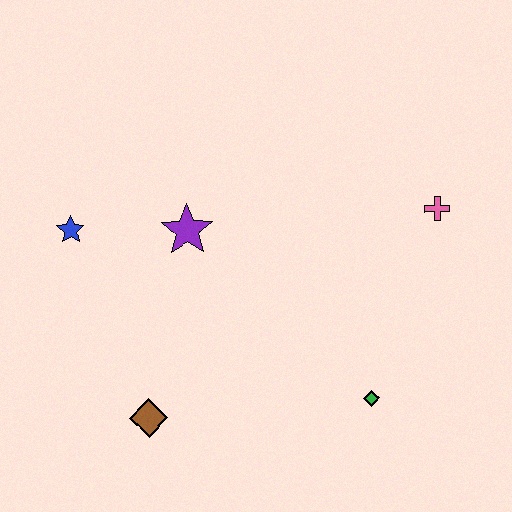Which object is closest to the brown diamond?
The purple star is closest to the brown diamond.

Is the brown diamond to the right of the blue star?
Yes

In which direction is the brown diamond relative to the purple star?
The brown diamond is below the purple star.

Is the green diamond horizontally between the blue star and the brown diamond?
No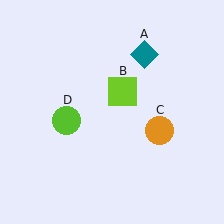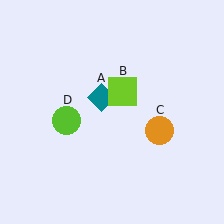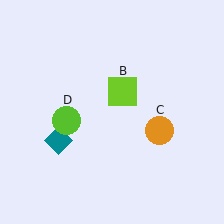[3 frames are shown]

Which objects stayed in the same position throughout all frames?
Lime square (object B) and orange circle (object C) and lime circle (object D) remained stationary.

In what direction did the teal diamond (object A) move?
The teal diamond (object A) moved down and to the left.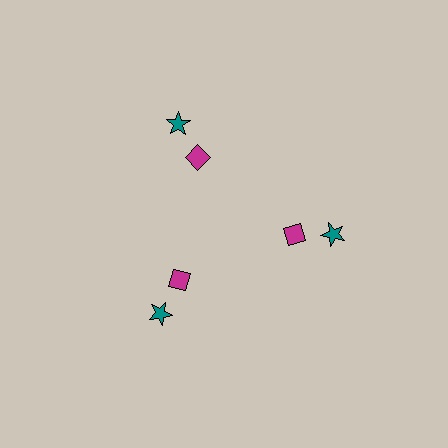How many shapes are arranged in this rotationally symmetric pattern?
There are 6 shapes, arranged in 3 groups of 2.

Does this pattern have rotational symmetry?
Yes, this pattern has 3-fold rotational symmetry. It looks the same after rotating 120 degrees around the center.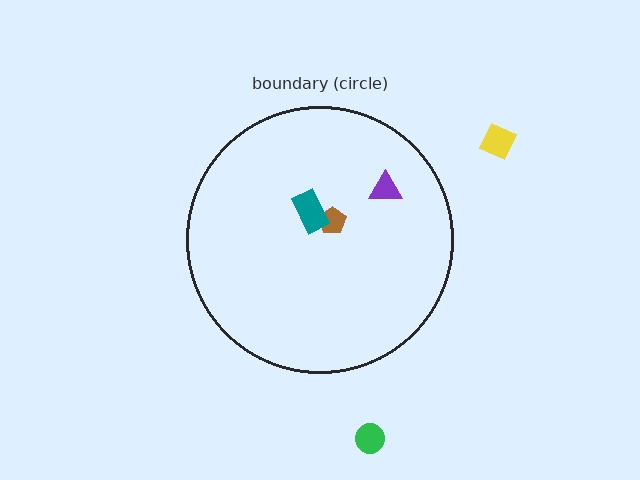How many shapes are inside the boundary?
3 inside, 2 outside.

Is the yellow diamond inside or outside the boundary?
Outside.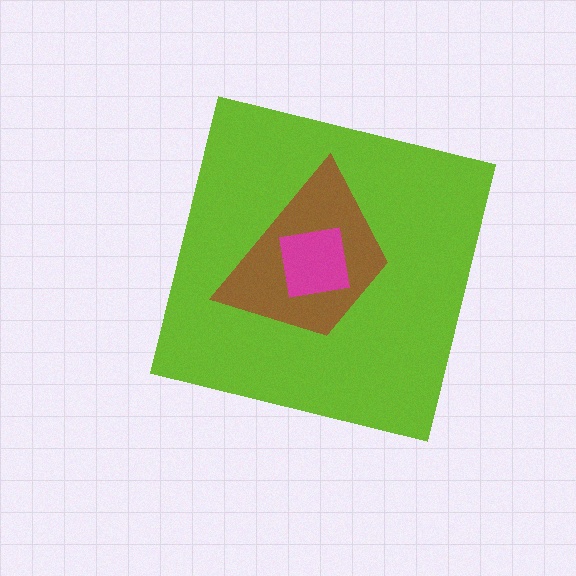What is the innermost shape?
The magenta square.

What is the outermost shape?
The lime square.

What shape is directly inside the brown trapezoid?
The magenta square.